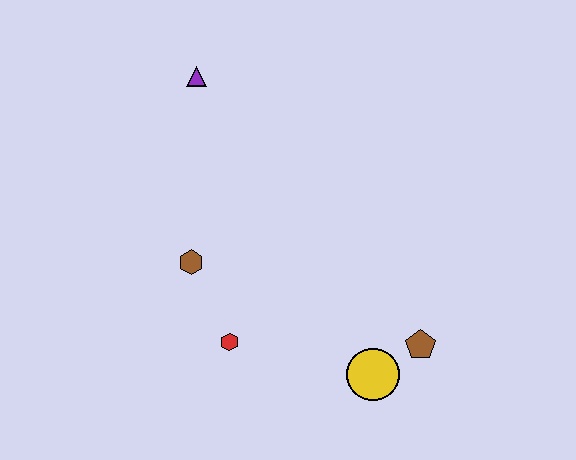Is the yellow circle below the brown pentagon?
Yes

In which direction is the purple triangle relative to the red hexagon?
The purple triangle is above the red hexagon.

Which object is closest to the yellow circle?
The brown pentagon is closest to the yellow circle.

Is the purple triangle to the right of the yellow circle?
No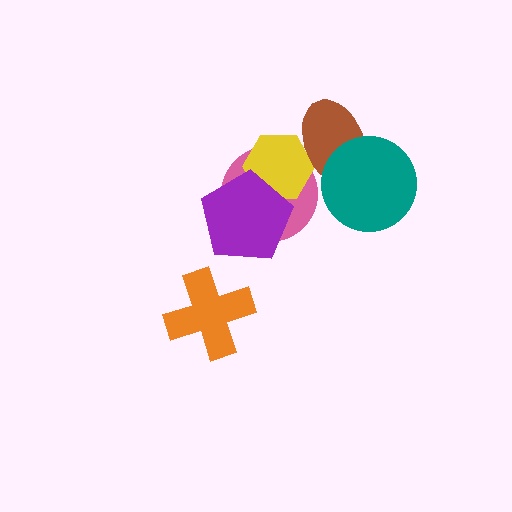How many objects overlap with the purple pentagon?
2 objects overlap with the purple pentagon.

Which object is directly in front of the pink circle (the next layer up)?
The yellow hexagon is directly in front of the pink circle.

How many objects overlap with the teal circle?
1 object overlaps with the teal circle.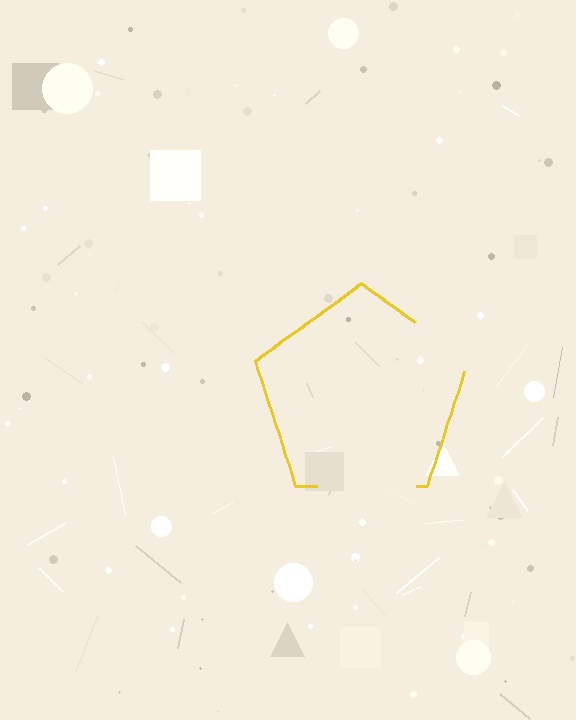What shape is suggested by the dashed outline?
The dashed outline suggests a pentagon.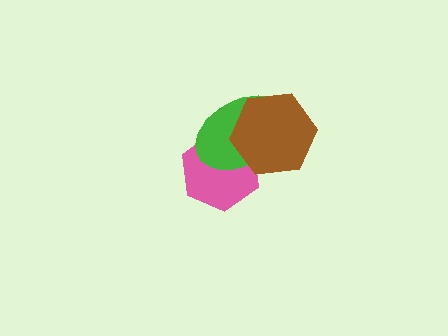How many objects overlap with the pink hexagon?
2 objects overlap with the pink hexagon.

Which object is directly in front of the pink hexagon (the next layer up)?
The green ellipse is directly in front of the pink hexagon.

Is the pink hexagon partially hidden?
Yes, it is partially covered by another shape.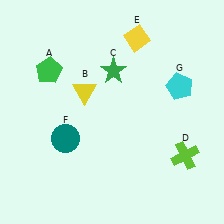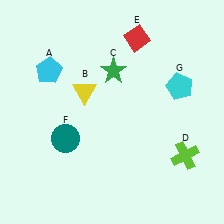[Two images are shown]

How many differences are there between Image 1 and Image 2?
There are 2 differences between the two images.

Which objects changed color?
A changed from green to cyan. E changed from yellow to red.